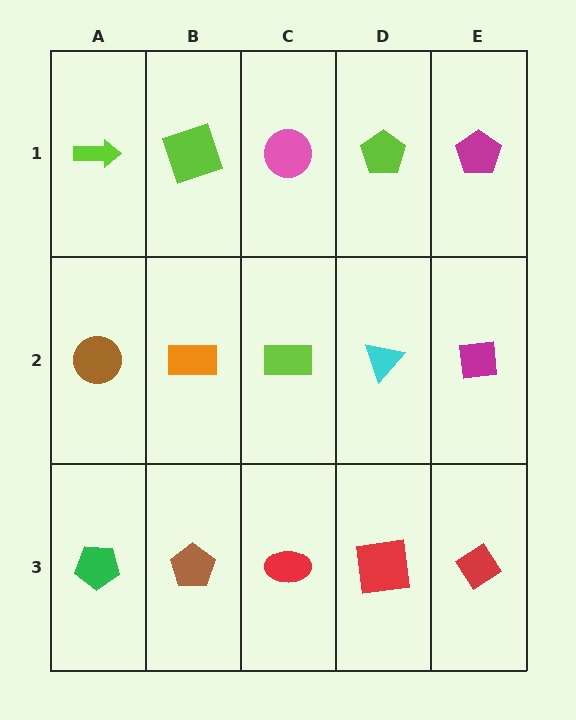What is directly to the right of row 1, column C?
A lime pentagon.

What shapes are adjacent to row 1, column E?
A magenta square (row 2, column E), a lime pentagon (row 1, column D).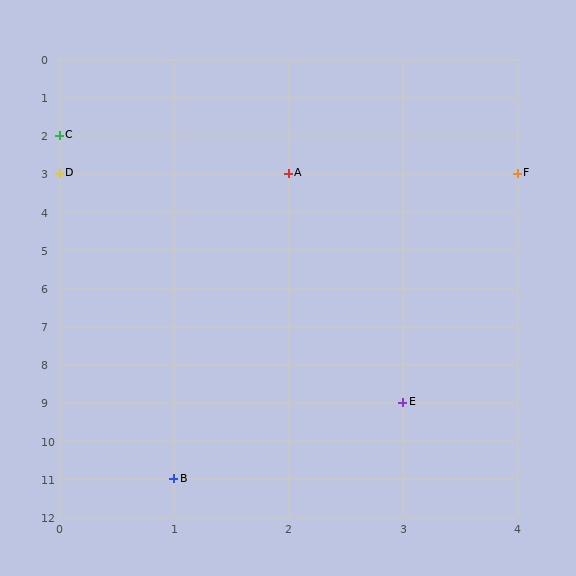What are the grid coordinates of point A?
Point A is at grid coordinates (2, 3).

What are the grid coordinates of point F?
Point F is at grid coordinates (4, 3).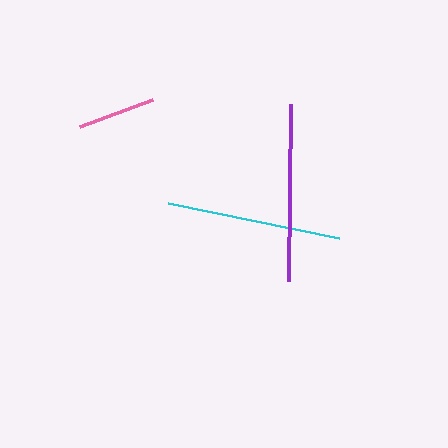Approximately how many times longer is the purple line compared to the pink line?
The purple line is approximately 2.3 times the length of the pink line.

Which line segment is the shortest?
The pink line is the shortest at approximately 79 pixels.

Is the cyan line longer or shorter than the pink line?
The cyan line is longer than the pink line.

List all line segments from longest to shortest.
From longest to shortest: purple, cyan, pink.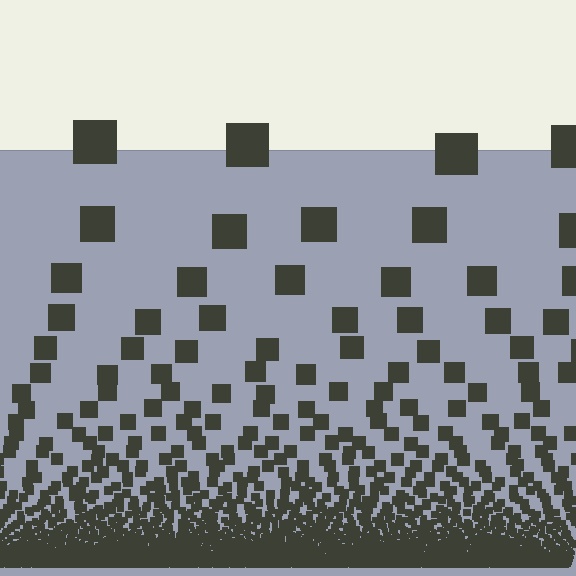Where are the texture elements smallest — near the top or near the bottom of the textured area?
Near the bottom.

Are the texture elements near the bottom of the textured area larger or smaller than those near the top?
Smaller. The gradient is inverted — elements near the bottom are smaller and denser.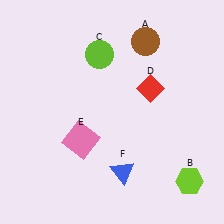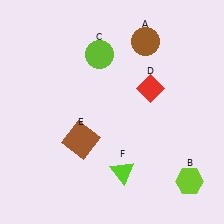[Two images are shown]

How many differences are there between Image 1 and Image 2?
There are 2 differences between the two images.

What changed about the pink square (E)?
In Image 1, E is pink. In Image 2, it changed to brown.